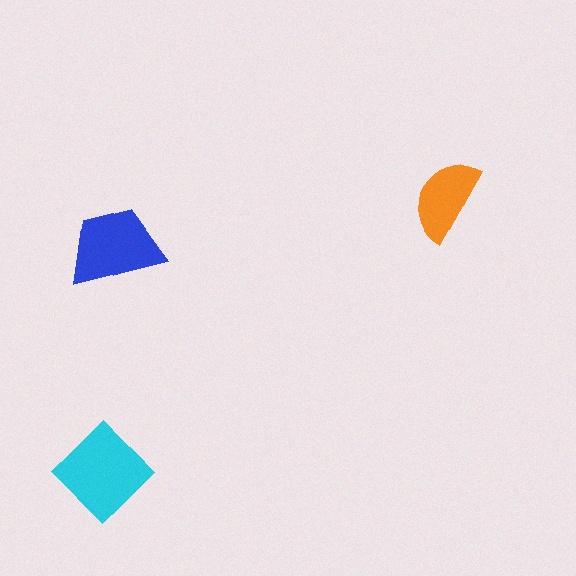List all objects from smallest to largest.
The orange semicircle, the blue trapezoid, the cyan diamond.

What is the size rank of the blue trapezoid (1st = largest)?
2nd.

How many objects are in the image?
There are 3 objects in the image.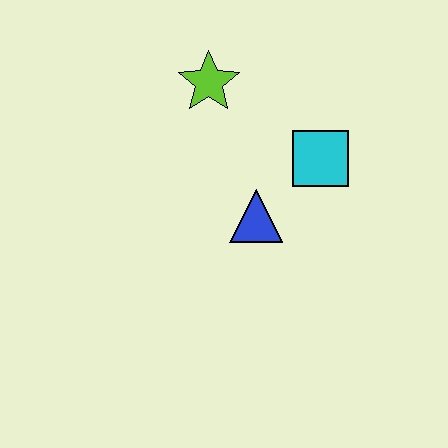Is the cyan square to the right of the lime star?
Yes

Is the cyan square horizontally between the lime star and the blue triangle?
No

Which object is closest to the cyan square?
The blue triangle is closest to the cyan square.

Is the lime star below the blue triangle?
No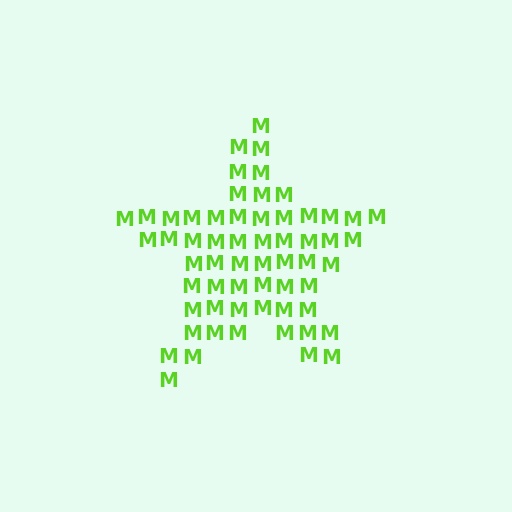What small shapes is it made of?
It is made of small letter M's.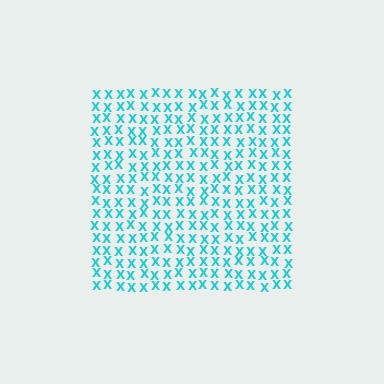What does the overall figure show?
The overall figure shows a square.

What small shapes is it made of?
It is made of small letter X's.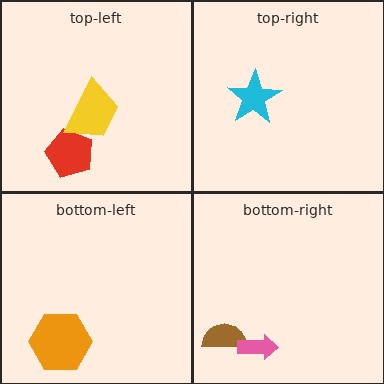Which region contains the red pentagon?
The top-left region.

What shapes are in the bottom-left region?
The orange hexagon.